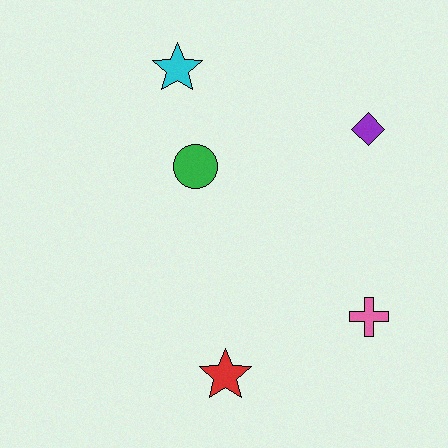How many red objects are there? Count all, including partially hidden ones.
There is 1 red object.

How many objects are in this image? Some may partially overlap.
There are 5 objects.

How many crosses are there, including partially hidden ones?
There is 1 cross.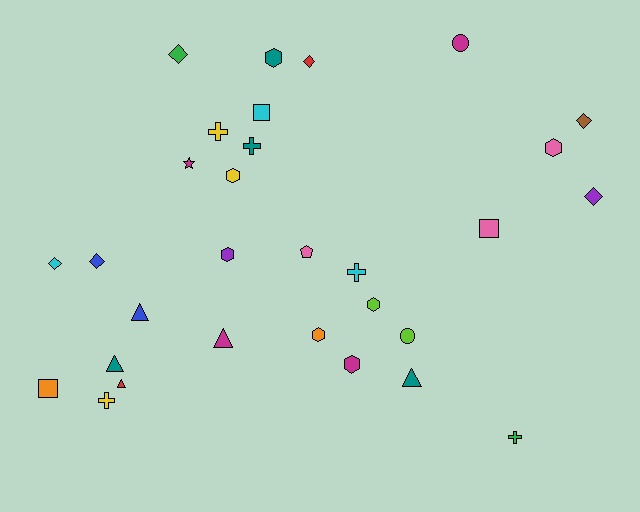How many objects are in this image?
There are 30 objects.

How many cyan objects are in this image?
There are 3 cyan objects.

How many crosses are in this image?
There are 5 crosses.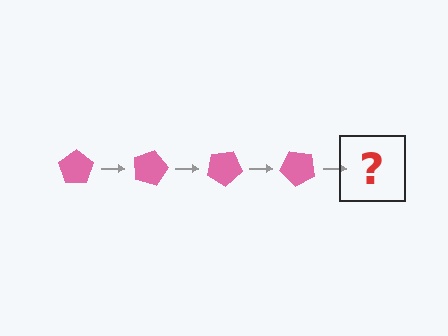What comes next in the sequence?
The next element should be a pink pentagon rotated 60 degrees.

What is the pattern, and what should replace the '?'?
The pattern is that the pentagon rotates 15 degrees each step. The '?' should be a pink pentagon rotated 60 degrees.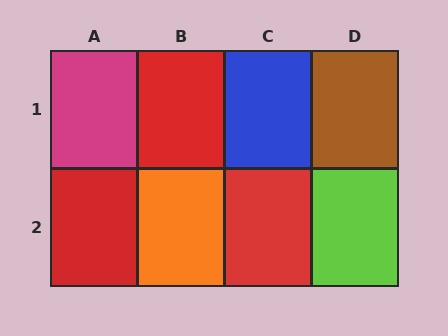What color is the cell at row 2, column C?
Red.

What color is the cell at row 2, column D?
Lime.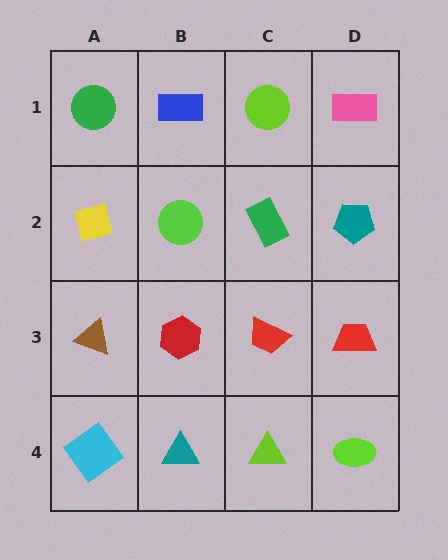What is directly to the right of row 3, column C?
A red trapezoid.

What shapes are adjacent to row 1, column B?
A lime circle (row 2, column B), a green circle (row 1, column A), a lime circle (row 1, column C).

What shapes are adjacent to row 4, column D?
A red trapezoid (row 3, column D), a lime triangle (row 4, column C).